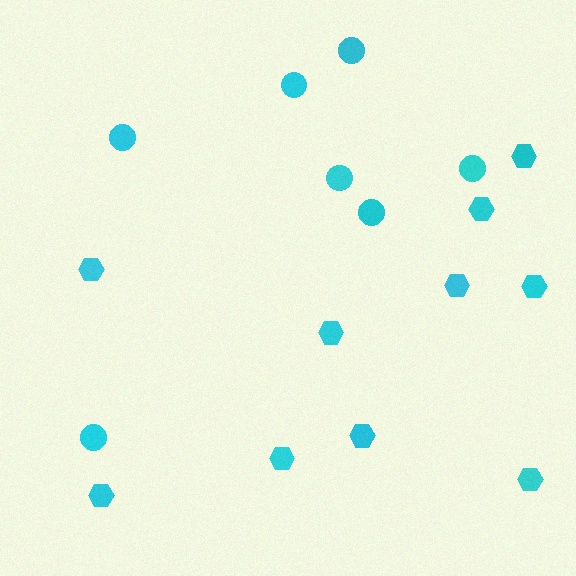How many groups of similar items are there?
There are 2 groups: one group of circles (7) and one group of hexagons (10).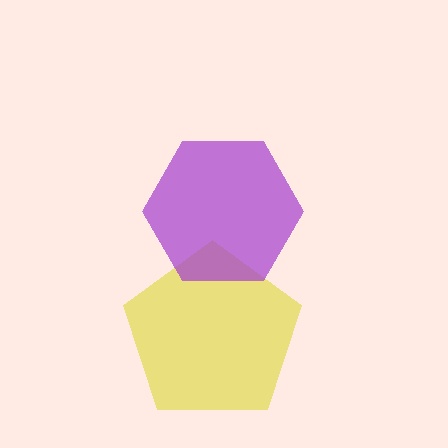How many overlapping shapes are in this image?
There are 2 overlapping shapes in the image.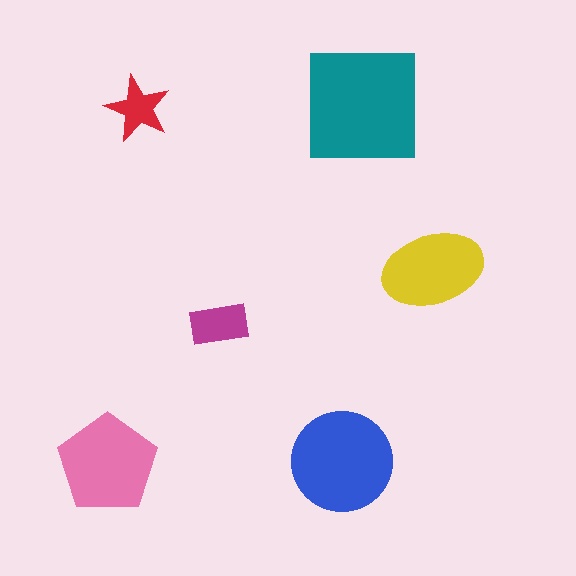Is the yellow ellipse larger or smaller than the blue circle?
Smaller.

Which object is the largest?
The teal square.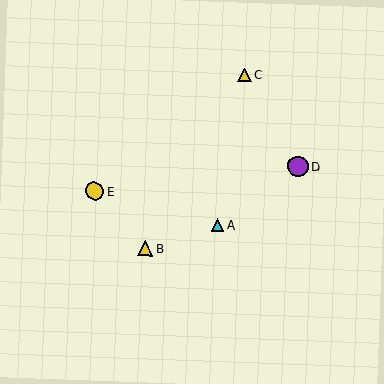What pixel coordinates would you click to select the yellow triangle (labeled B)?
Click at (145, 249) to select the yellow triangle B.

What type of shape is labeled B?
Shape B is a yellow triangle.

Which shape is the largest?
The purple circle (labeled D) is the largest.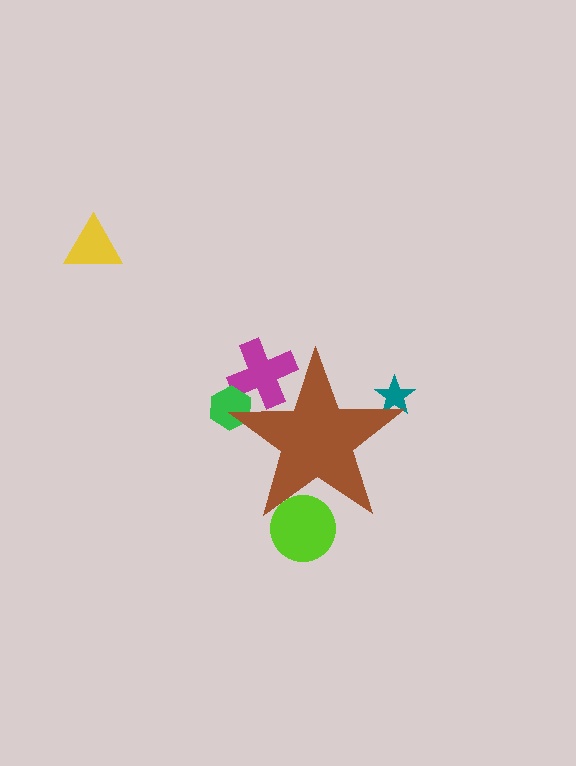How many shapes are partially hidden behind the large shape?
4 shapes are partially hidden.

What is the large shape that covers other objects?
A brown star.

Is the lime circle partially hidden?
Yes, the lime circle is partially hidden behind the brown star.